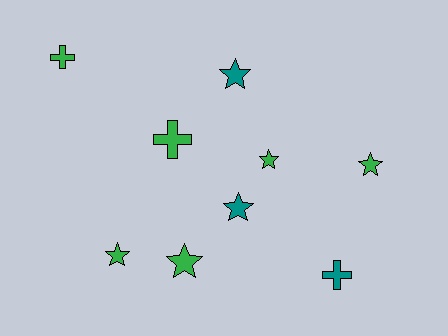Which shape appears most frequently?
Star, with 6 objects.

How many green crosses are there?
There are 2 green crosses.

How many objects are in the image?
There are 9 objects.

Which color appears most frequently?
Green, with 6 objects.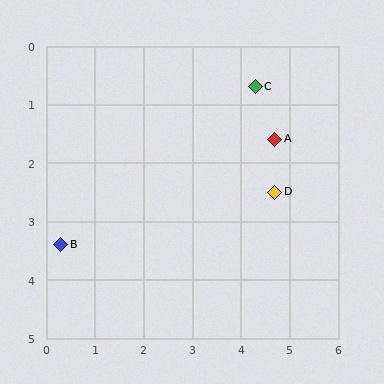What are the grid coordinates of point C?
Point C is at approximately (4.3, 0.7).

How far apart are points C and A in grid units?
Points C and A are about 1.0 grid units apart.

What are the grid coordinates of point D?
Point D is at approximately (4.7, 2.5).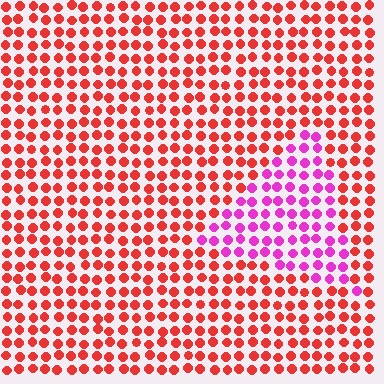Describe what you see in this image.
The image is filled with small red elements in a uniform arrangement. A triangle-shaped region is visible where the elements are tinted to a slightly different hue, forming a subtle color boundary.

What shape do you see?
I see a triangle.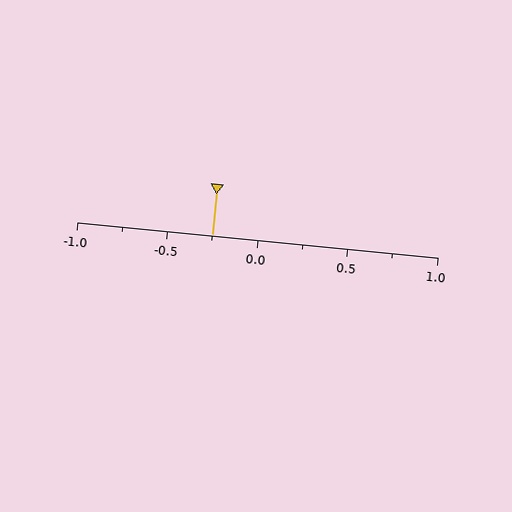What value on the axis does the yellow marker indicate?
The marker indicates approximately -0.25.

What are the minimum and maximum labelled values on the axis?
The axis runs from -1.0 to 1.0.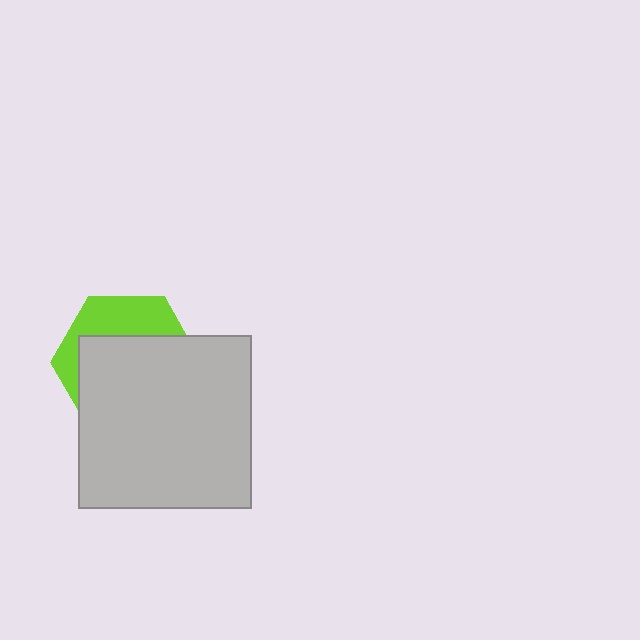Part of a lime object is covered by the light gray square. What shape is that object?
It is a hexagon.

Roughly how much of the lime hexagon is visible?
A small part of it is visible (roughly 34%).